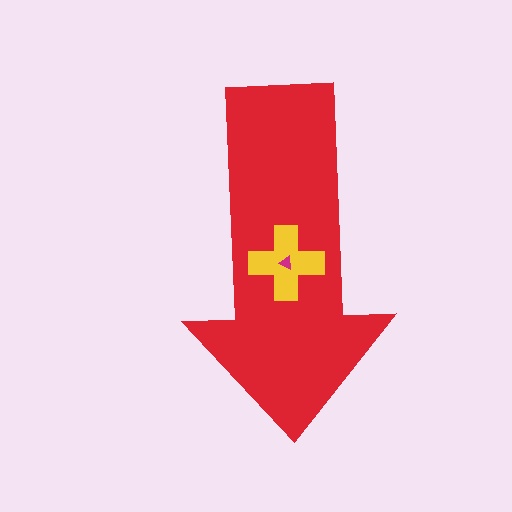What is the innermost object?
The magenta triangle.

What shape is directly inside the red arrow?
The yellow cross.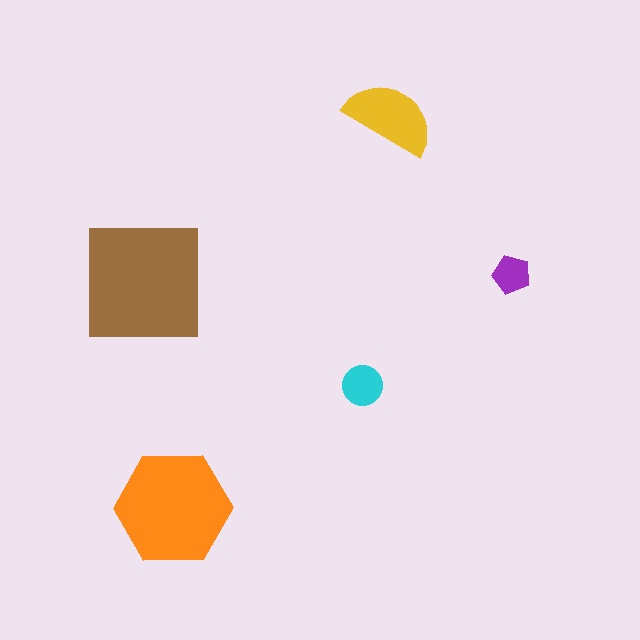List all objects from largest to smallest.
The brown square, the orange hexagon, the yellow semicircle, the cyan circle, the purple pentagon.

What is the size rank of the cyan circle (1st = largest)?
4th.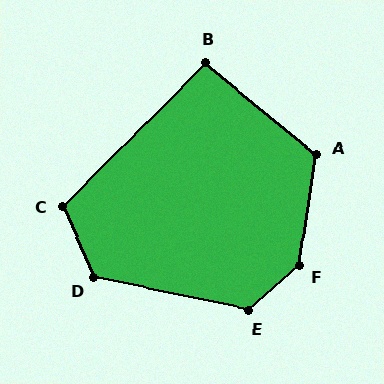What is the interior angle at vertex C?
Approximately 111 degrees (obtuse).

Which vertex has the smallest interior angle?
B, at approximately 95 degrees.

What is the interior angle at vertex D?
Approximately 125 degrees (obtuse).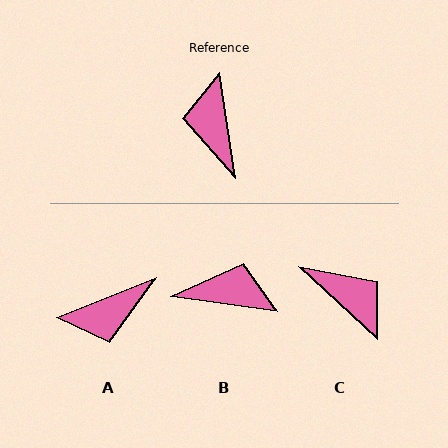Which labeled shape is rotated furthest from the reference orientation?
C, about 141 degrees away.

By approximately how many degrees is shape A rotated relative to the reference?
Approximately 103 degrees counter-clockwise.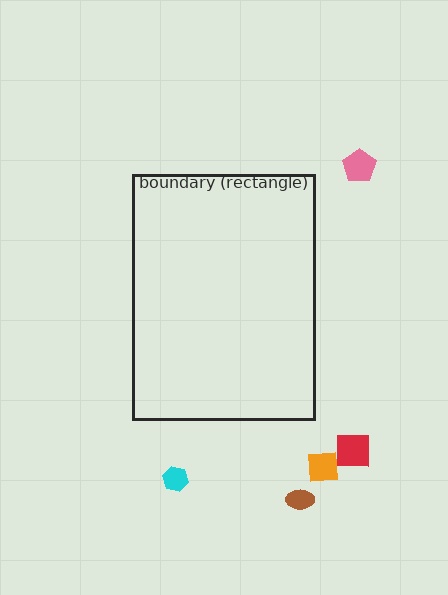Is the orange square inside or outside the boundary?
Outside.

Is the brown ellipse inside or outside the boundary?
Outside.